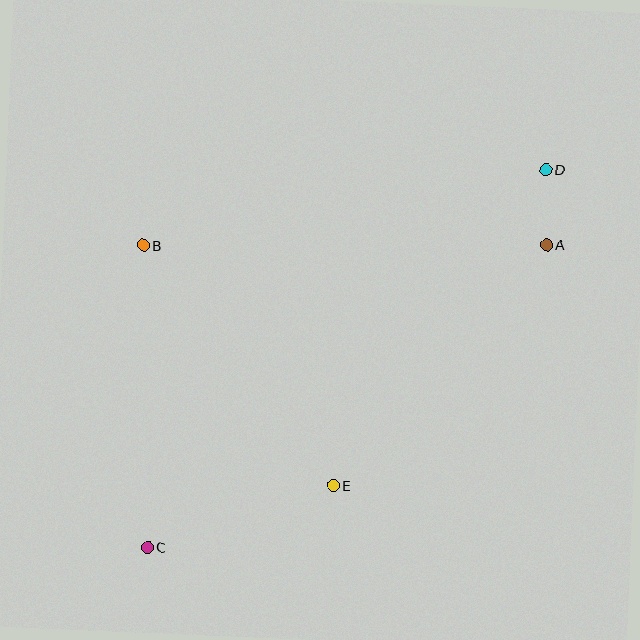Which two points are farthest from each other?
Points C and D are farthest from each other.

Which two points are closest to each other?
Points A and D are closest to each other.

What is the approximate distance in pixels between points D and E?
The distance between D and E is approximately 381 pixels.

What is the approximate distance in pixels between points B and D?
The distance between B and D is approximately 410 pixels.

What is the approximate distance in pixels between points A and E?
The distance between A and E is approximately 322 pixels.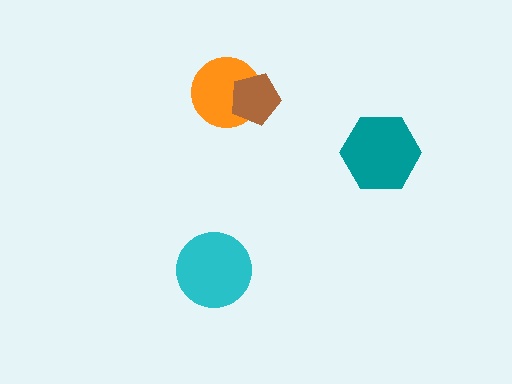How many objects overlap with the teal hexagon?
0 objects overlap with the teal hexagon.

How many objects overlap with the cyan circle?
0 objects overlap with the cyan circle.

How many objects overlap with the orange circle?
1 object overlaps with the orange circle.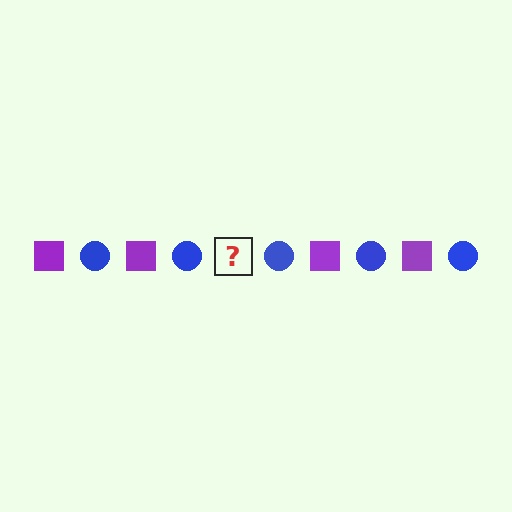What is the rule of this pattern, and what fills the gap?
The rule is that the pattern alternates between purple square and blue circle. The gap should be filled with a purple square.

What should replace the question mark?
The question mark should be replaced with a purple square.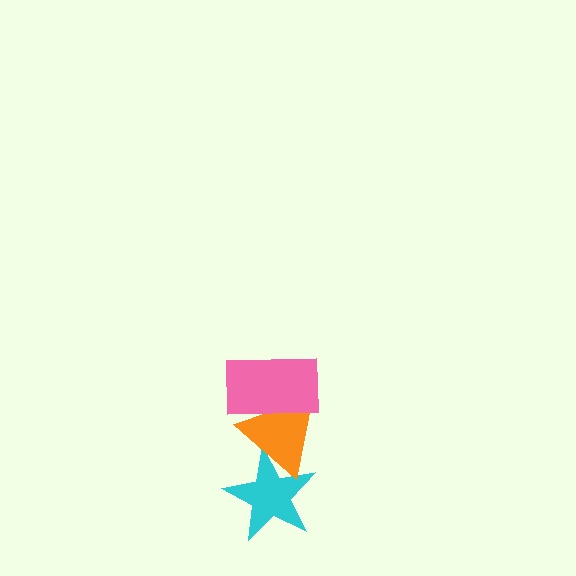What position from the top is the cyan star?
The cyan star is 3rd from the top.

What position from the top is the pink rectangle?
The pink rectangle is 1st from the top.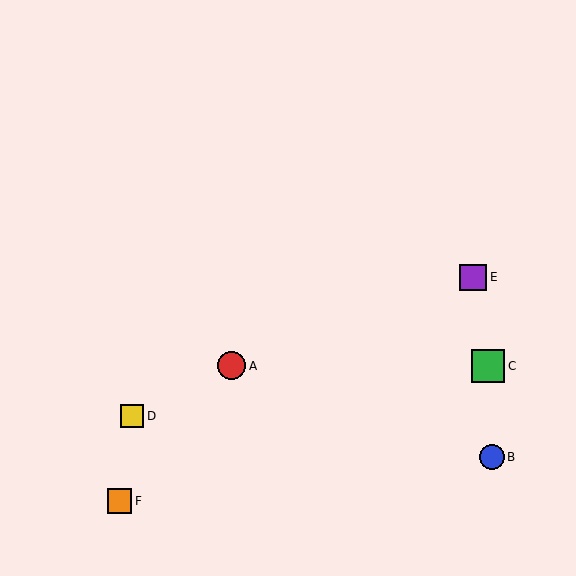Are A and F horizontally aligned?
No, A is at y≈366 and F is at y≈501.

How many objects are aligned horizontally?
2 objects (A, C) are aligned horizontally.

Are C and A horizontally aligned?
Yes, both are at y≈366.